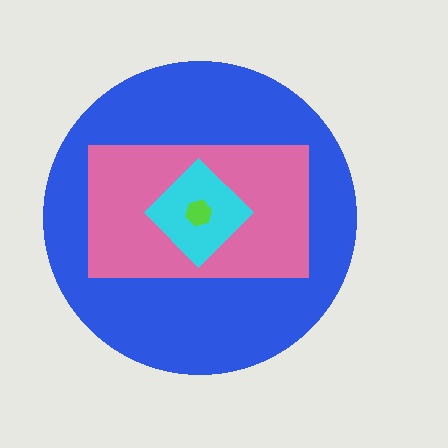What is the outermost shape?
The blue circle.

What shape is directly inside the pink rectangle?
The cyan diamond.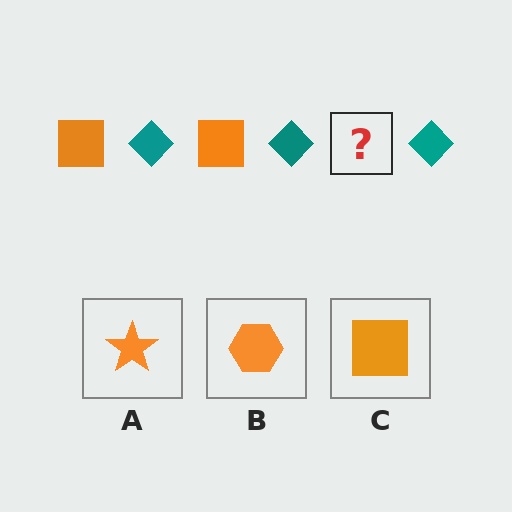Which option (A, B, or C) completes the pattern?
C.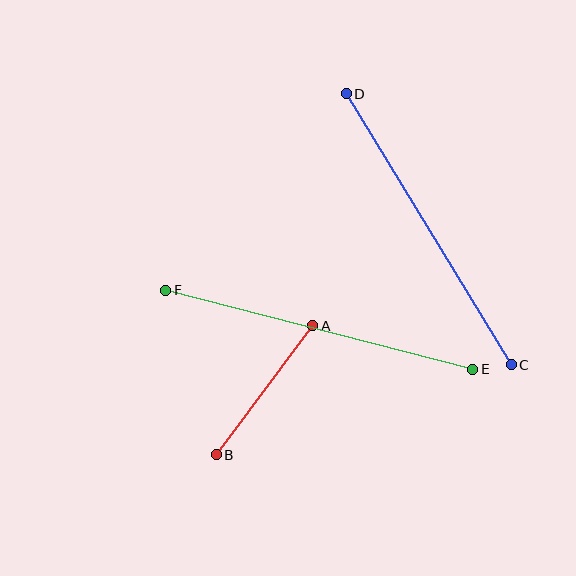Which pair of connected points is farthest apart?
Points C and D are farthest apart.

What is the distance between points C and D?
The distance is approximately 317 pixels.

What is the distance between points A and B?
The distance is approximately 161 pixels.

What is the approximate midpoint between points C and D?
The midpoint is at approximately (429, 229) pixels.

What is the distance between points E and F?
The distance is approximately 317 pixels.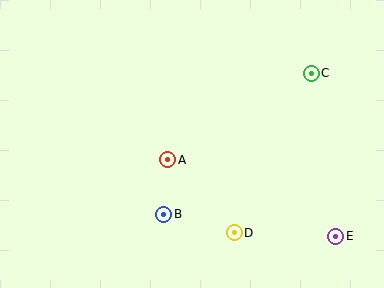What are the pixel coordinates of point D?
Point D is at (234, 233).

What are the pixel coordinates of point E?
Point E is at (336, 236).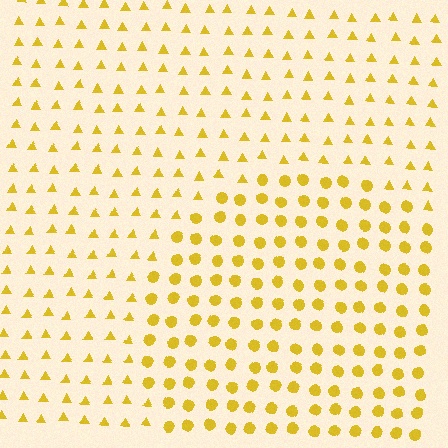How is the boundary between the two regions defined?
The boundary is defined by a change in element shape: circles inside vs. triangles outside. All elements share the same color and spacing.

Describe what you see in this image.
The image is filled with small yellow elements arranged in a uniform grid. A circle-shaped region contains circles, while the surrounding area contains triangles. The boundary is defined purely by the change in element shape.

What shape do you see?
I see a circle.